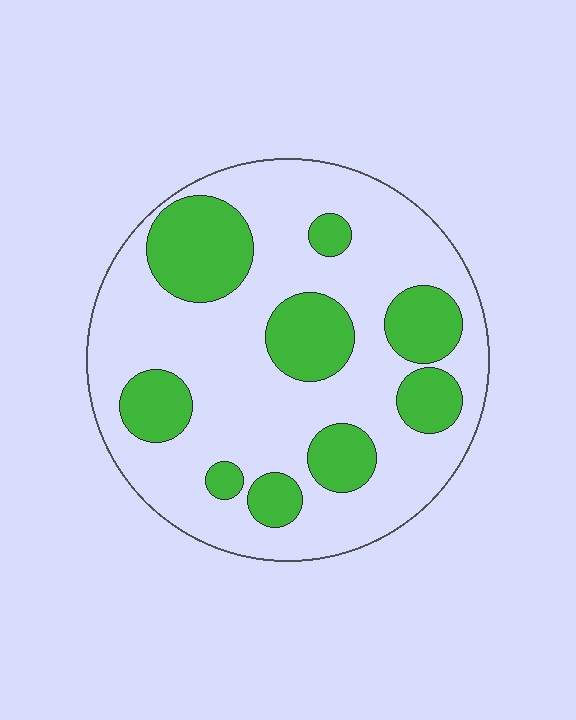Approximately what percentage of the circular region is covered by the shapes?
Approximately 30%.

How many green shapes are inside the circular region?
9.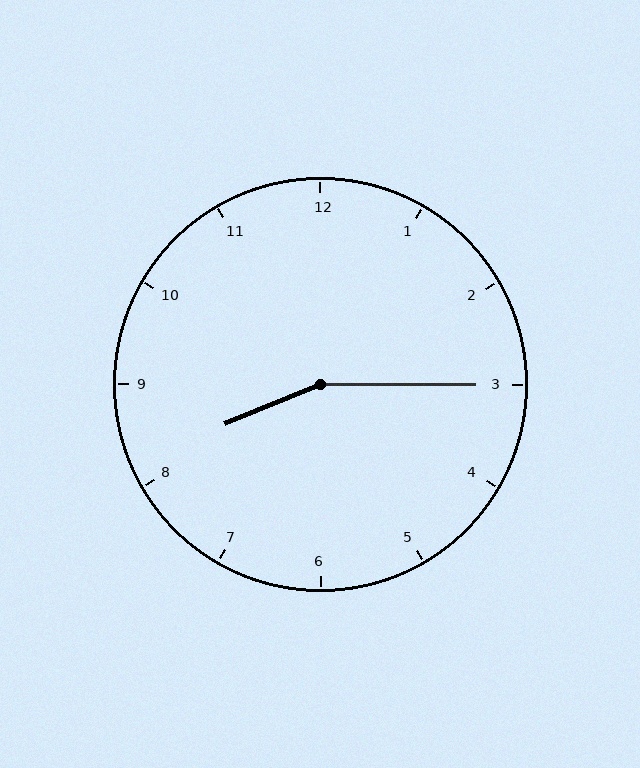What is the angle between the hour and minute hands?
Approximately 158 degrees.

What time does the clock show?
8:15.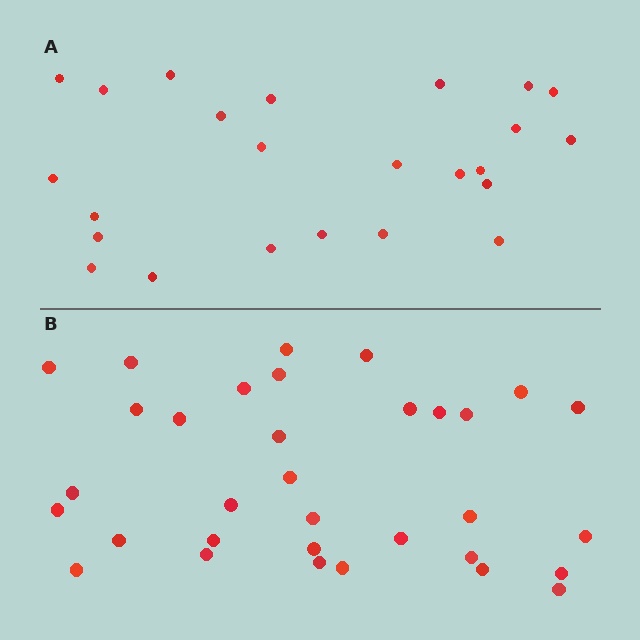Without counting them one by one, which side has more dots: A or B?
Region B (the bottom region) has more dots.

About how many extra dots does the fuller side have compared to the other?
Region B has roughly 8 or so more dots than region A.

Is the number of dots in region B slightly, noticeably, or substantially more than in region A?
Region B has noticeably more, but not dramatically so. The ratio is roughly 1.4 to 1.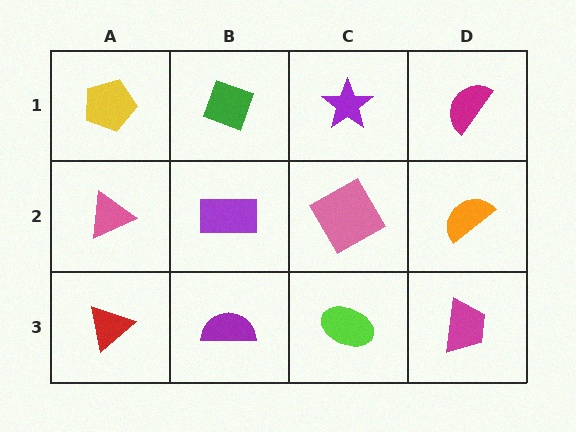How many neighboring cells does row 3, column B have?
3.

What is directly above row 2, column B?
A green diamond.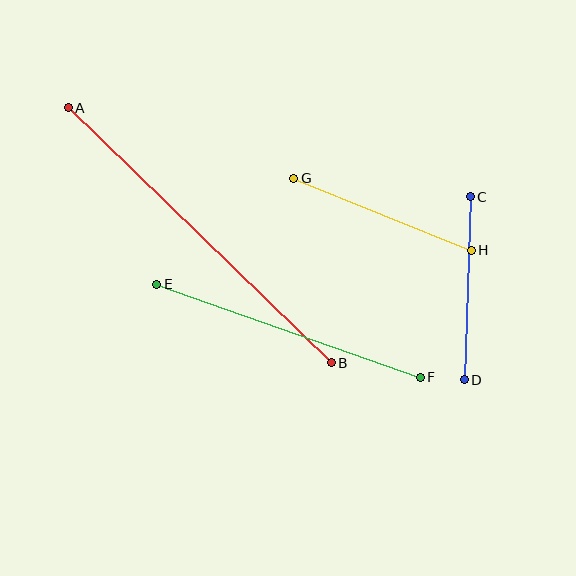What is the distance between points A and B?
The distance is approximately 366 pixels.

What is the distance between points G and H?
The distance is approximately 192 pixels.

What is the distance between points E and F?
The distance is approximately 280 pixels.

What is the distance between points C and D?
The distance is approximately 183 pixels.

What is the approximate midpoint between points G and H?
The midpoint is at approximately (382, 214) pixels.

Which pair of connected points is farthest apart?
Points A and B are farthest apart.